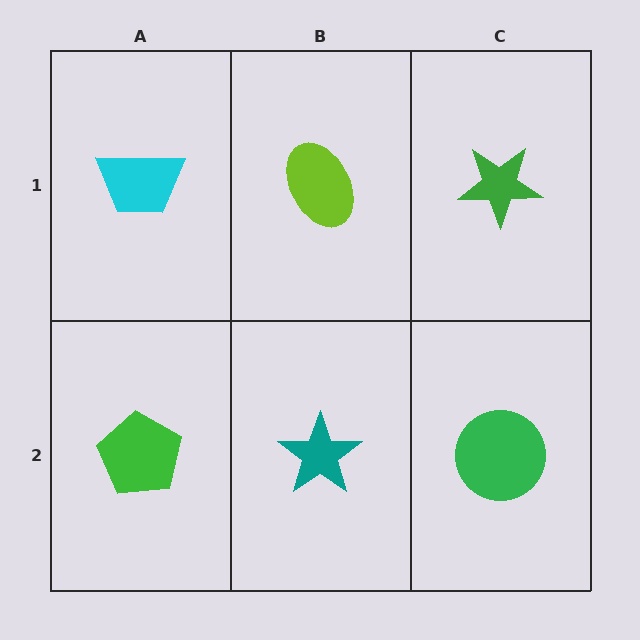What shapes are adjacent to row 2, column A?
A cyan trapezoid (row 1, column A), a teal star (row 2, column B).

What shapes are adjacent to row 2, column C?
A green star (row 1, column C), a teal star (row 2, column B).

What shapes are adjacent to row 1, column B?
A teal star (row 2, column B), a cyan trapezoid (row 1, column A), a green star (row 1, column C).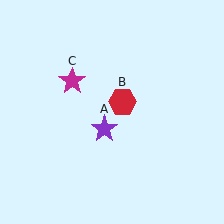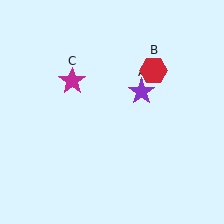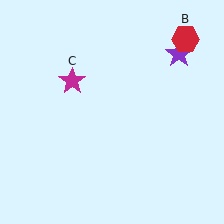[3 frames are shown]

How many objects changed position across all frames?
2 objects changed position: purple star (object A), red hexagon (object B).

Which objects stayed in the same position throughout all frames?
Magenta star (object C) remained stationary.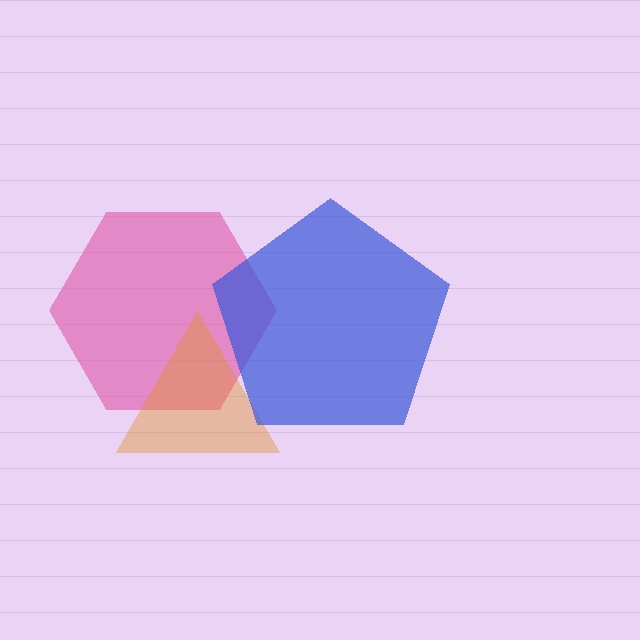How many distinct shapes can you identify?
There are 3 distinct shapes: a pink hexagon, an orange triangle, a blue pentagon.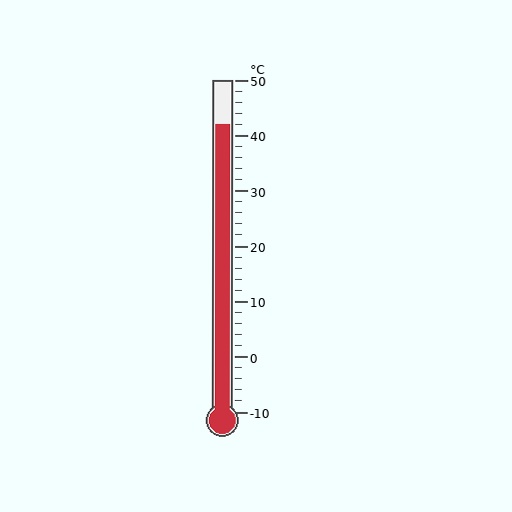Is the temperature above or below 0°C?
The temperature is above 0°C.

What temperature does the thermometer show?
The thermometer shows approximately 42°C.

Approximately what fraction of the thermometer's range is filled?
The thermometer is filled to approximately 85% of its range.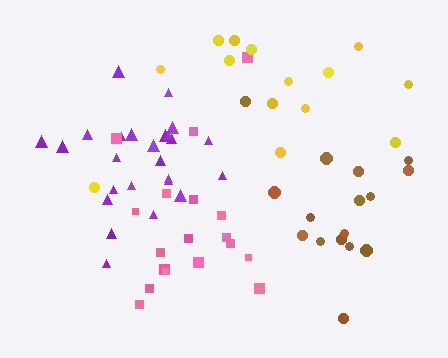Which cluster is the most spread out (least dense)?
Yellow.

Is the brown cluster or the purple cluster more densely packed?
Purple.